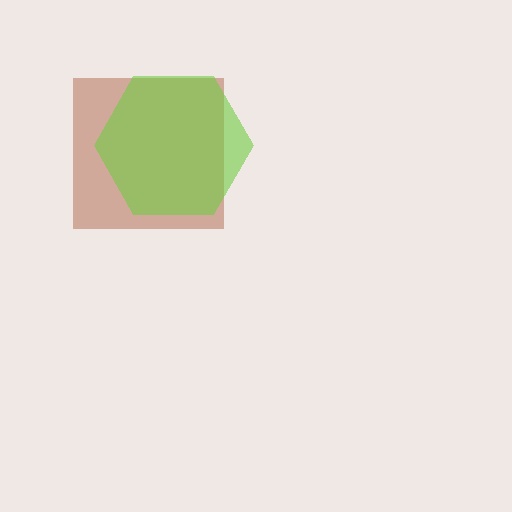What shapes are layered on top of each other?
The layered shapes are: a brown square, a lime hexagon.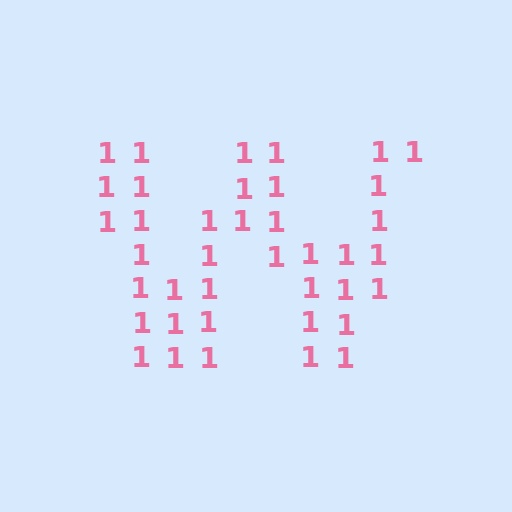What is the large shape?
The large shape is the letter W.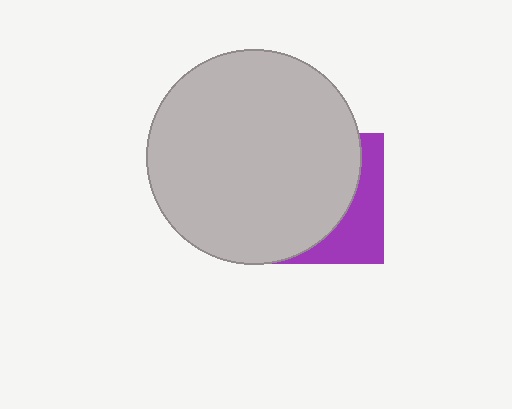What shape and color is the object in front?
The object in front is a light gray circle.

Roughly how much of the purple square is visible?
A small part of it is visible (roughly 31%).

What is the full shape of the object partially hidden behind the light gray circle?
The partially hidden object is a purple square.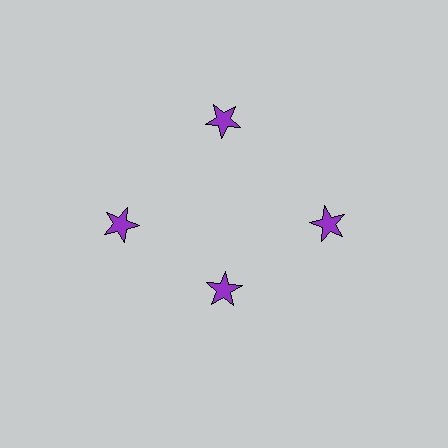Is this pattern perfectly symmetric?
No. The 4 purple stars are arranged in a ring, but one element near the 6 o'clock position is pulled inward toward the center, breaking the 4-fold rotational symmetry.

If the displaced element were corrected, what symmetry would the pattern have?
It would have 4-fold rotational symmetry — the pattern would map onto itself every 90 degrees.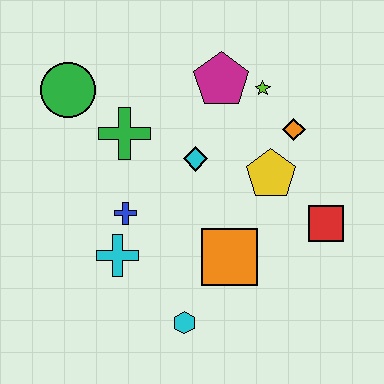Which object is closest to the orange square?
The cyan hexagon is closest to the orange square.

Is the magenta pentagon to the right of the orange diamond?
No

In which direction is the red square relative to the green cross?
The red square is to the right of the green cross.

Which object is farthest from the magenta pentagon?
The cyan hexagon is farthest from the magenta pentagon.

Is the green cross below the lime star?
Yes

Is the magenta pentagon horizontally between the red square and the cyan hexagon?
Yes